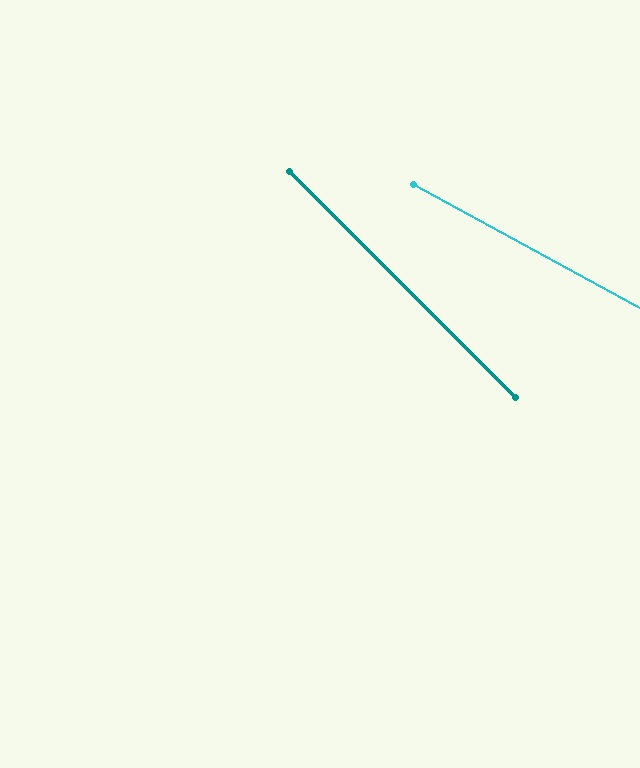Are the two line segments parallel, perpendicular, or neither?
Neither parallel nor perpendicular — they differ by about 16°.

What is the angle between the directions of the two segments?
Approximately 16 degrees.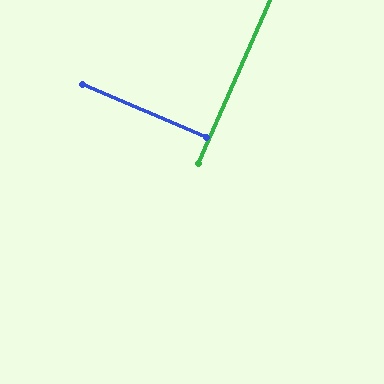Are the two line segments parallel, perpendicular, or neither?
Perpendicular — they meet at approximately 89°.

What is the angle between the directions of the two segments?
Approximately 89 degrees.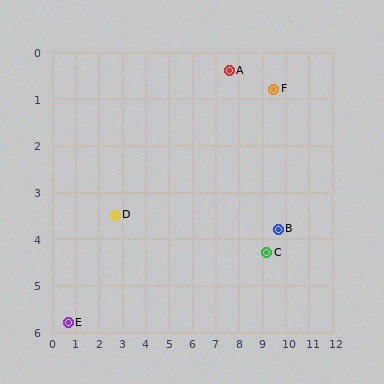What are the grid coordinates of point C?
Point C is at approximately (9.2, 4.3).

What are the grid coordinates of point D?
Point D is at approximately (2.7, 3.5).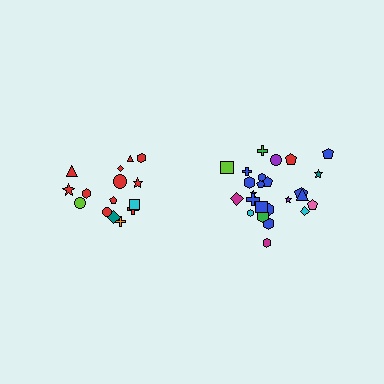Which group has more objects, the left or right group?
The right group.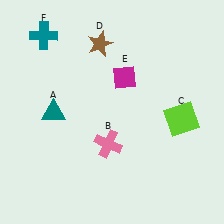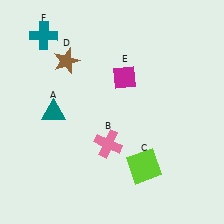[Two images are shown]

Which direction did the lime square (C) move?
The lime square (C) moved down.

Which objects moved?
The objects that moved are: the lime square (C), the brown star (D).